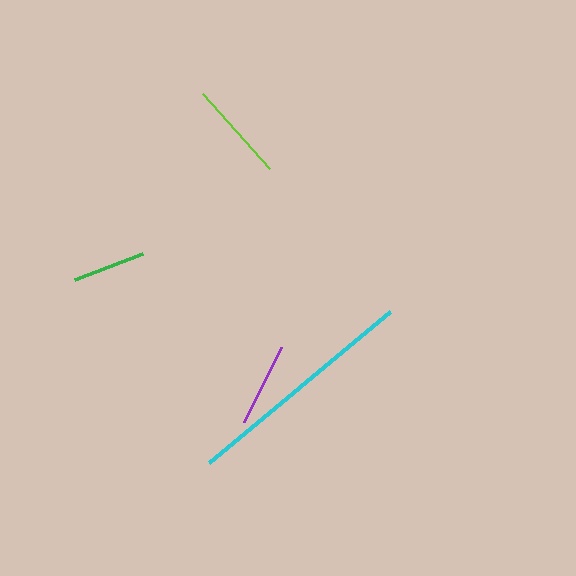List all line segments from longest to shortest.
From longest to shortest: cyan, lime, purple, green.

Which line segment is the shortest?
The green line is the shortest at approximately 73 pixels.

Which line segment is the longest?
The cyan line is the longest at approximately 236 pixels.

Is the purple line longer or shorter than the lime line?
The lime line is longer than the purple line.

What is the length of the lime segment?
The lime segment is approximately 101 pixels long.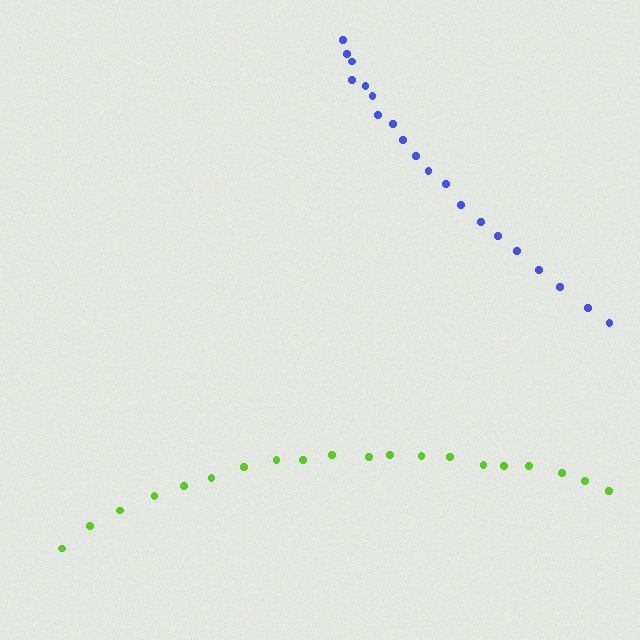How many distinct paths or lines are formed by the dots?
There are 2 distinct paths.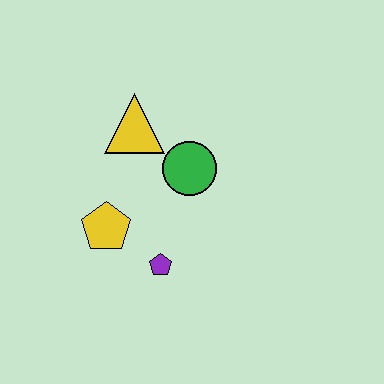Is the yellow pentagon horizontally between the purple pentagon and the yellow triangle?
No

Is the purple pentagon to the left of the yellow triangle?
No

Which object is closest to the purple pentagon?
The yellow pentagon is closest to the purple pentagon.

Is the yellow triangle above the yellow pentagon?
Yes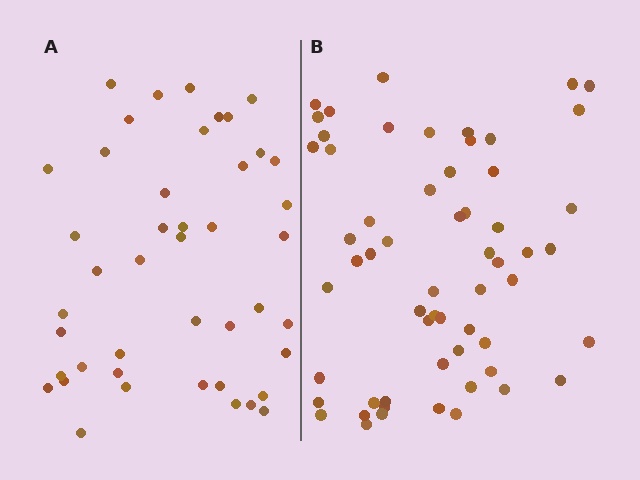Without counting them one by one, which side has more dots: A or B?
Region B (the right region) has more dots.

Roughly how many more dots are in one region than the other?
Region B has approximately 15 more dots than region A.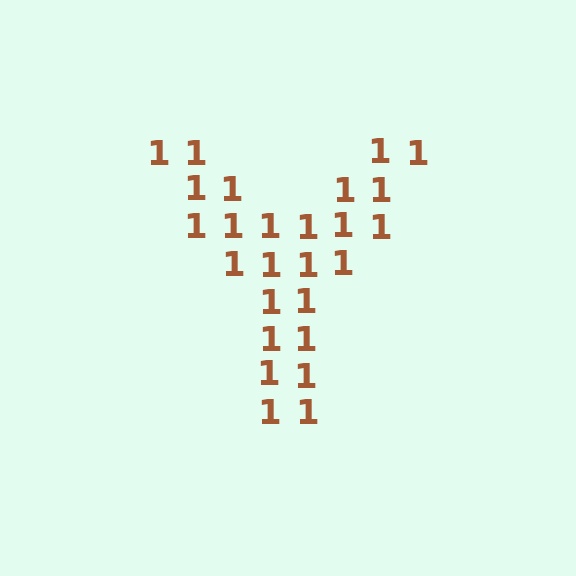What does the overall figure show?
The overall figure shows the letter Y.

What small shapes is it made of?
It is made of small digit 1's.